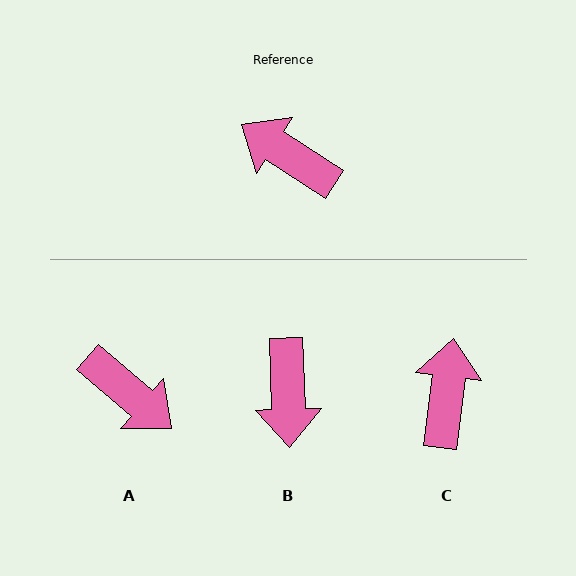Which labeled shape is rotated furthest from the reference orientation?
A, about 173 degrees away.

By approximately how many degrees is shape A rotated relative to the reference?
Approximately 173 degrees counter-clockwise.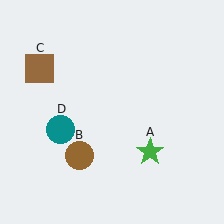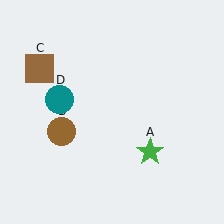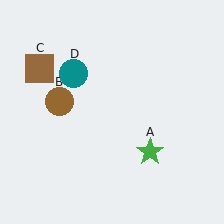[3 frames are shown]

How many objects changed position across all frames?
2 objects changed position: brown circle (object B), teal circle (object D).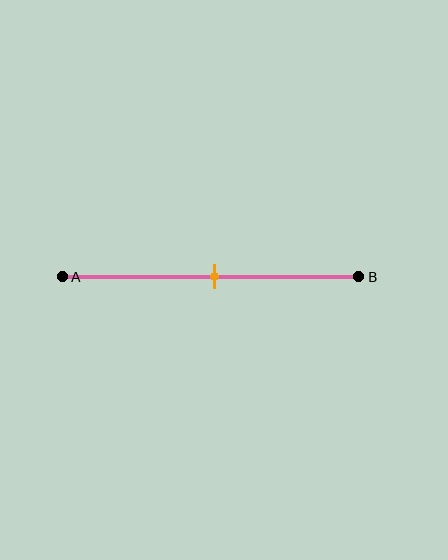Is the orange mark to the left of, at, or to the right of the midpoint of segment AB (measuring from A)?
The orange mark is approximately at the midpoint of segment AB.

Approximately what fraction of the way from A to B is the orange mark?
The orange mark is approximately 50% of the way from A to B.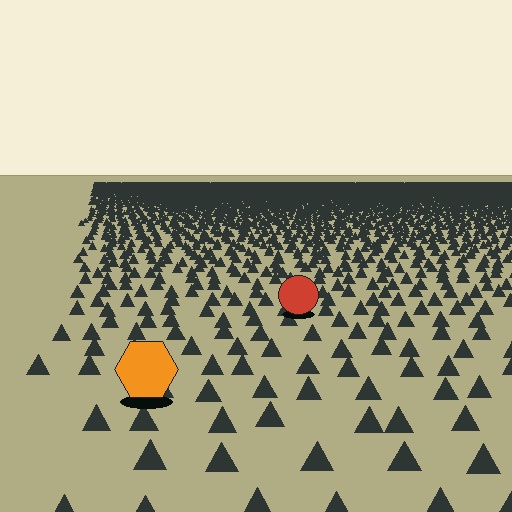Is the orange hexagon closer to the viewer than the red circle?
Yes. The orange hexagon is closer — you can tell from the texture gradient: the ground texture is coarser near it.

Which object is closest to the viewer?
The orange hexagon is closest. The texture marks near it are larger and more spread out.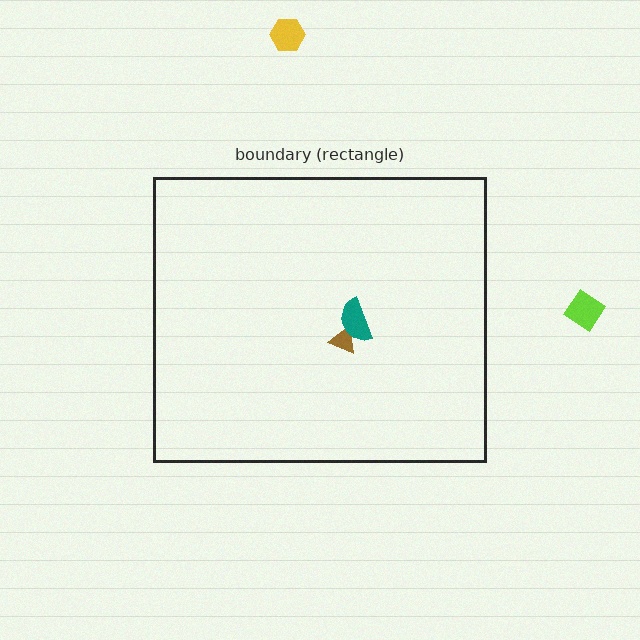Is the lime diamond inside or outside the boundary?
Outside.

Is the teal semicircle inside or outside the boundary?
Inside.